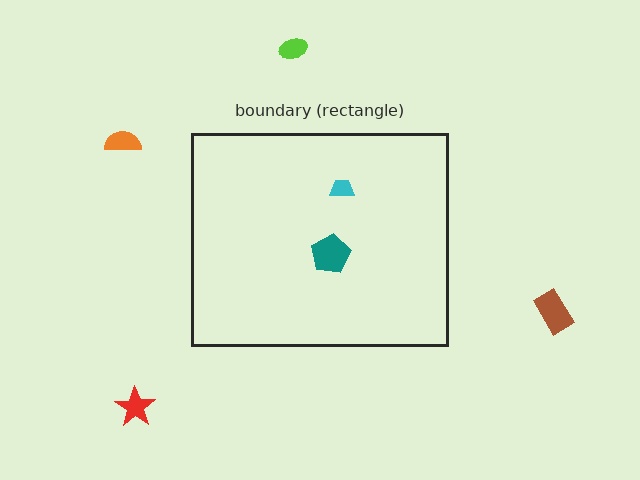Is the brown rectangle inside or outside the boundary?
Outside.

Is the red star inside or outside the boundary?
Outside.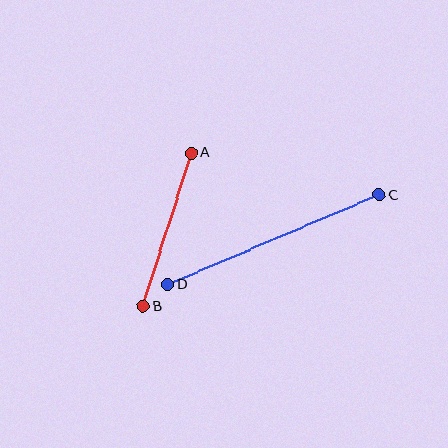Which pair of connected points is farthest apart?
Points C and D are farthest apart.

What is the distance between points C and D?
The distance is approximately 229 pixels.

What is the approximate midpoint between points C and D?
The midpoint is at approximately (273, 240) pixels.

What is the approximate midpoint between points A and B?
The midpoint is at approximately (167, 230) pixels.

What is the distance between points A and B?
The distance is approximately 161 pixels.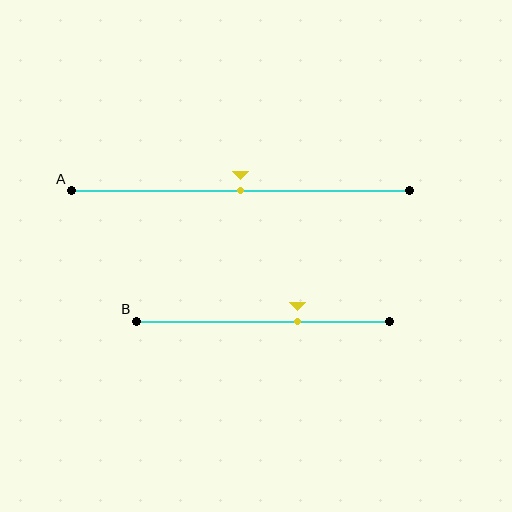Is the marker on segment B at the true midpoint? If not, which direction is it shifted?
No, the marker on segment B is shifted to the right by about 14% of the segment length.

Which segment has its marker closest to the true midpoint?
Segment A has its marker closest to the true midpoint.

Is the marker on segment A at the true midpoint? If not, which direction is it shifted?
Yes, the marker on segment A is at the true midpoint.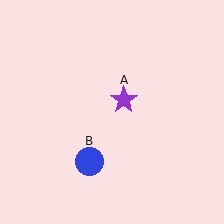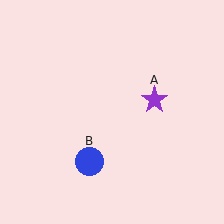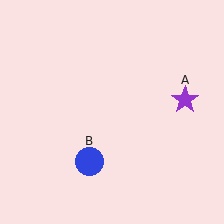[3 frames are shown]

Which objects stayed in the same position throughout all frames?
Blue circle (object B) remained stationary.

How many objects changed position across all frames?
1 object changed position: purple star (object A).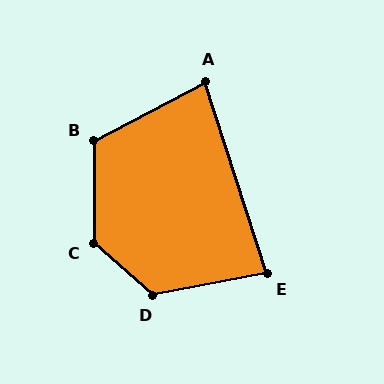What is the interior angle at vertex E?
Approximately 83 degrees (acute).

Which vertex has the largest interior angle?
C, at approximately 132 degrees.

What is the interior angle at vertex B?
Approximately 118 degrees (obtuse).